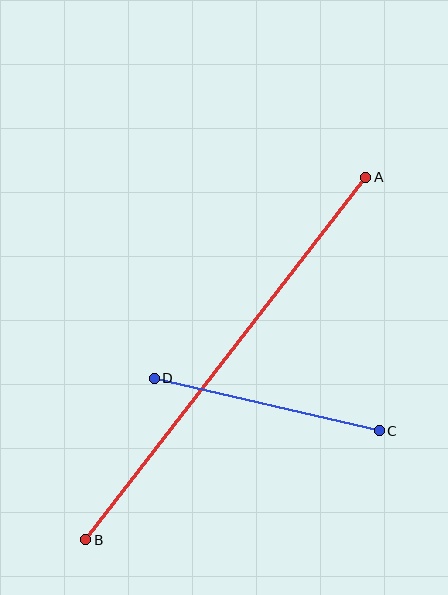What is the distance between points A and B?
The distance is approximately 458 pixels.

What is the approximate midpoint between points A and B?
The midpoint is at approximately (226, 358) pixels.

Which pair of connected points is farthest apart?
Points A and B are farthest apart.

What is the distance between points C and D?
The distance is approximately 231 pixels.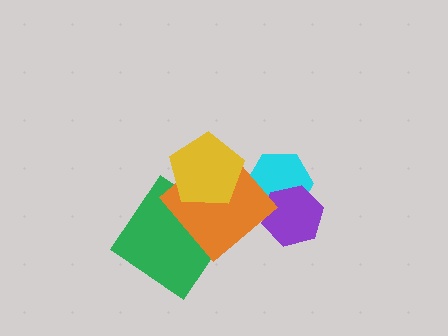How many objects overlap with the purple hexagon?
1 object overlaps with the purple hexagon.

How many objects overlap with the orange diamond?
3 objects overlap with the orange diamond.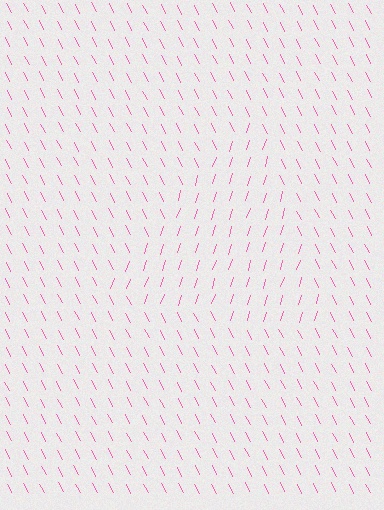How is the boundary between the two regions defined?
The boundary is defined purely by a change in line orientation (approximately 45 degrees difference). All lines are the same color and thickness.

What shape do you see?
I see a triangle.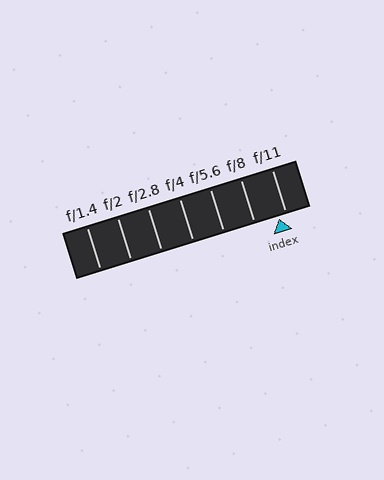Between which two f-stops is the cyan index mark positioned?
The index mark is between f/8 and f/11.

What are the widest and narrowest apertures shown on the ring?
The widest aperture shown is f/1.4 and the narrowest is f/11.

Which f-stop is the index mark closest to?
The index mark is closest to f/11.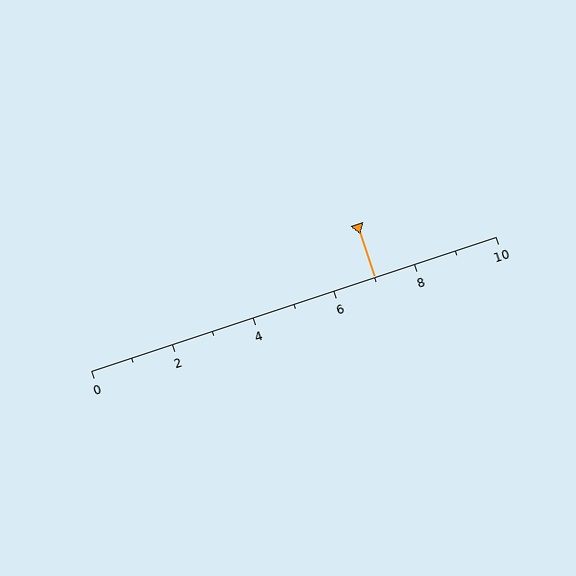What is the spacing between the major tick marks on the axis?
The major ticks are spaced 2 apart.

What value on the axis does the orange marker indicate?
The marker indicates approximately 7.